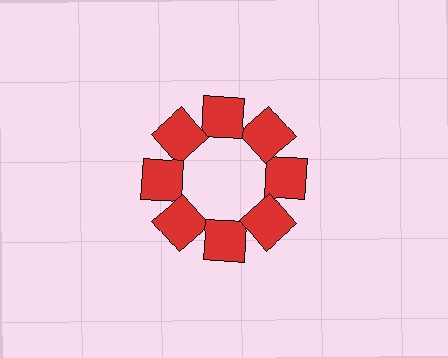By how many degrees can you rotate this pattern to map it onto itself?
The pattern maps onto itself every 45 degrees of rotation.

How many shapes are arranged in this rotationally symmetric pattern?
There are 8 shapes, arranged in 8 groups of 1.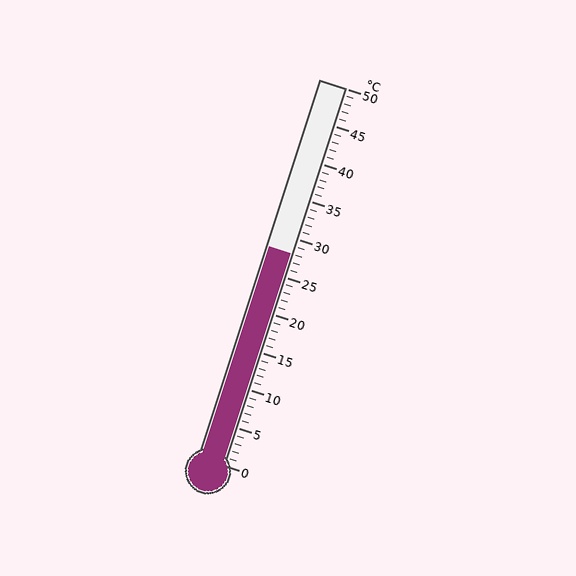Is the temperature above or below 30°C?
The temperature is below 30°C.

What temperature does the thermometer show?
The thermometer shows approximately 28°C.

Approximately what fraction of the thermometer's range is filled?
The thermometer is filled to approximately 55% of its range.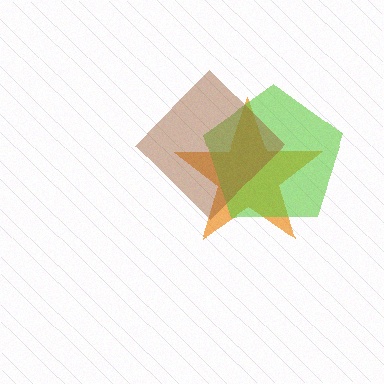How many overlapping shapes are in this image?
There are 3 overlapping shapes in the image.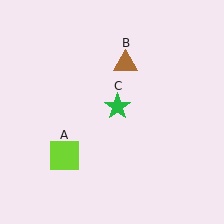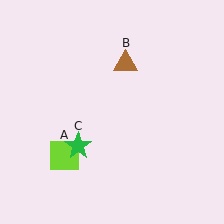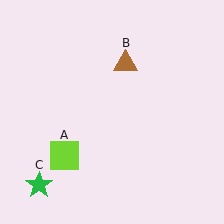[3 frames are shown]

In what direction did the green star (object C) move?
The green star (object C) moved down and to the left.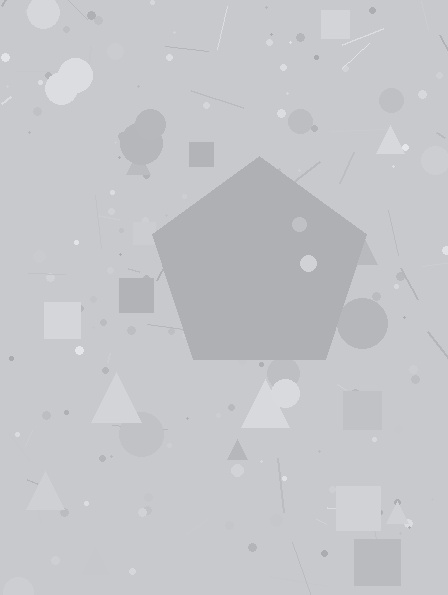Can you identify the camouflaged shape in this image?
The camouflaged shape is a pentagon.